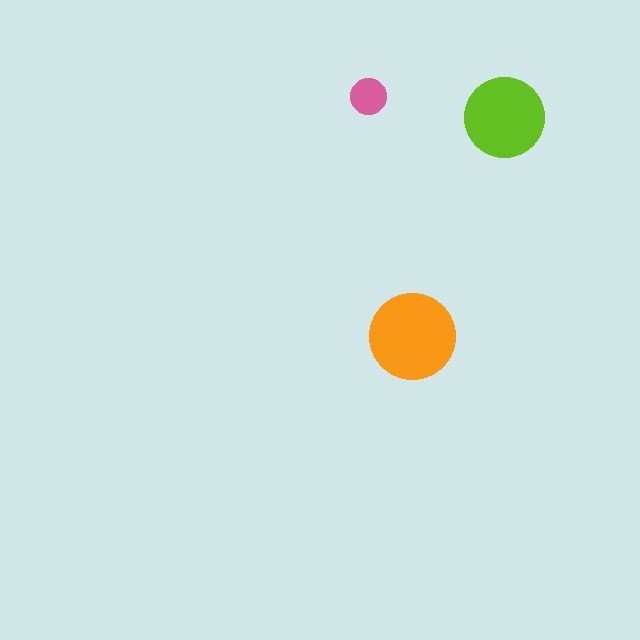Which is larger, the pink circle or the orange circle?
The orange one.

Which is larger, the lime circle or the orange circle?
The orange one.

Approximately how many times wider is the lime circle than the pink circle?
About 2 times wider.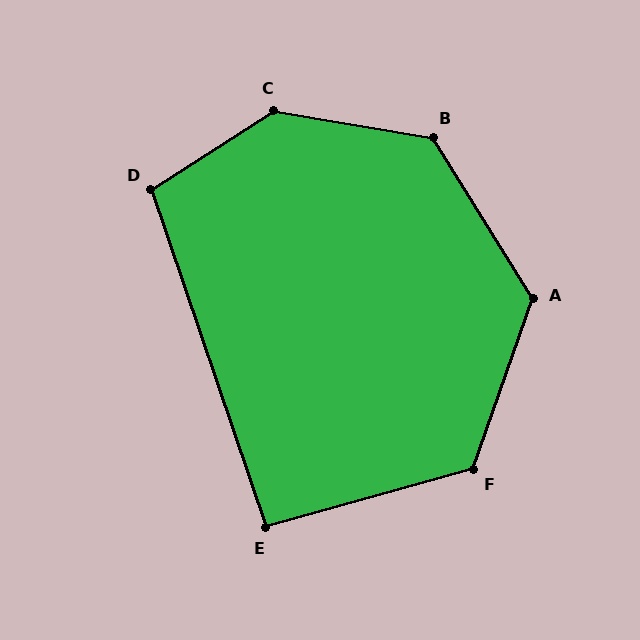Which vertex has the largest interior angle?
C, at approximately 138 degrees.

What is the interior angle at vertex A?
Approximately 129 degrees (obtuse).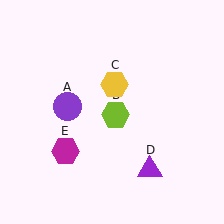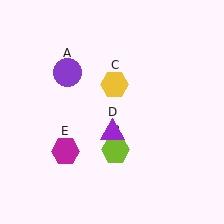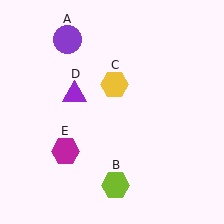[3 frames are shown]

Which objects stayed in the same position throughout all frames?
Yellow hexagon (object C) and magenta hexagon (object E) remained stationary.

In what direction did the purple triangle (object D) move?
The purple triangle (object D) moved up and to the left.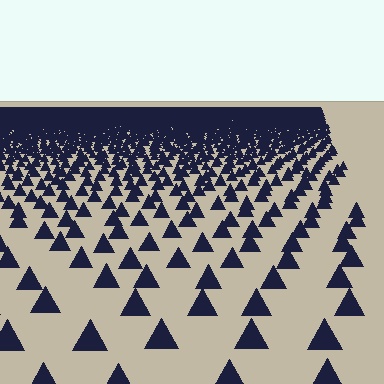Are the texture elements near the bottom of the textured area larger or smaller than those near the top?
Larger. Near the bottom, elements are closer to the viewer and appear at a bigger on-screen size.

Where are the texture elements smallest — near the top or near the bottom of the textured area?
Near the top.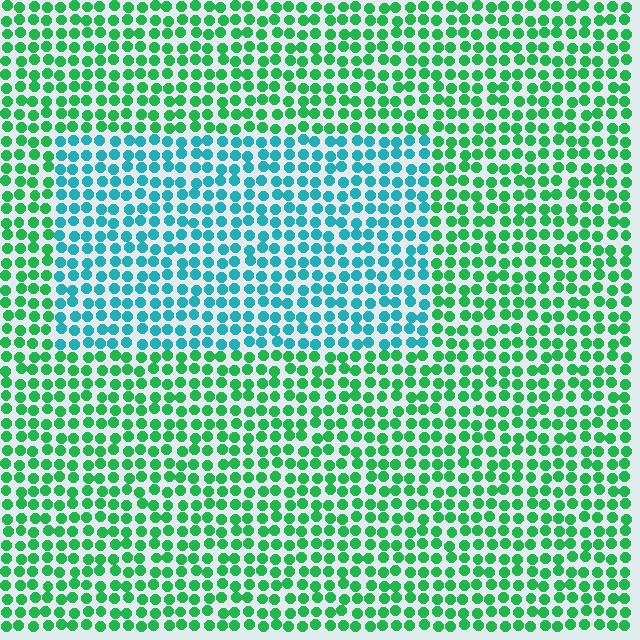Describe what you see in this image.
The image is filled with small green elements in a uniform arrangement. A rectangle-shaped region is visible where the elements are tinted to a slightly different hue, forming a subtle color boundary.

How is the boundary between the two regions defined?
The boundary is defined purely by a slight shift in hue (about 46 degrees). Spacing, size, and orientation are identical on both sides.